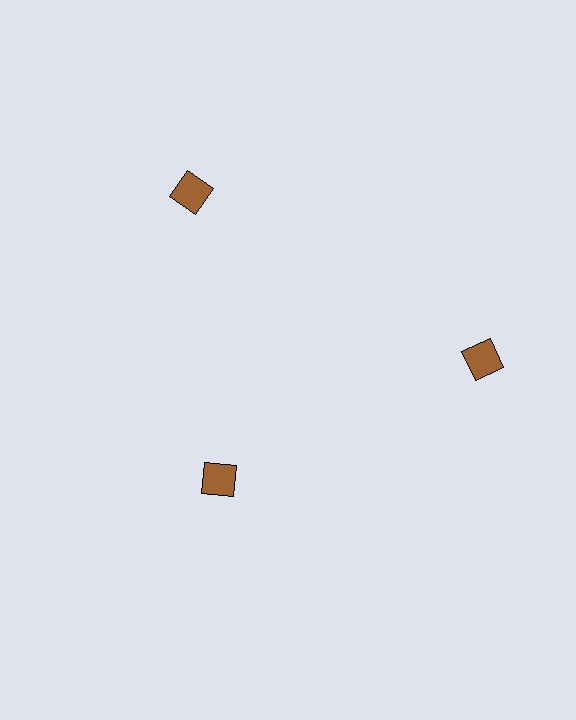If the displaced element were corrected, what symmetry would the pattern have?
It would have 3-fold rotational symmetry — the pattern would map onto itself every 120 degrees.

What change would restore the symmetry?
The symmetry would be restored by moving it outward, back onto the ring so that all 3 squares sit at equal angles and equal distance from the center.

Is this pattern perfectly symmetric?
No. The 3 brown squares are arranged in a ring, but one element near the 7 o'clock position is pulled inward toward the center, breaking the 3-fold rotational symmetry.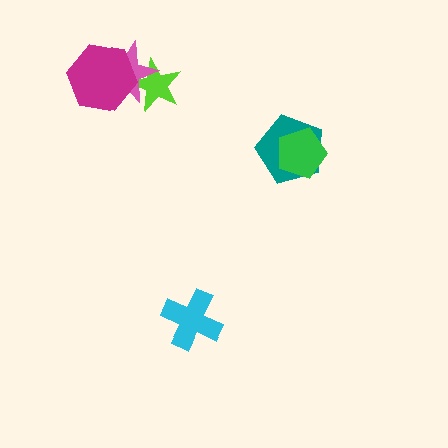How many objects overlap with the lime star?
2 objects overlap with the lime star.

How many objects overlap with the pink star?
2 objects overlap with the pink star.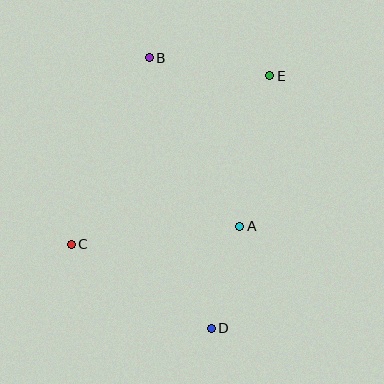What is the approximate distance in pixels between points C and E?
The distance between C and E is approximately 260 pixels.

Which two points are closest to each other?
Points A and D are closest to each other.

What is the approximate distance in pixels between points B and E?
The distance between B and E is approximately 122 pixels.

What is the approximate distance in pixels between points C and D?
The distance between C and D is approximately 163 pixels.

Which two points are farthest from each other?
Points B and D are farthest from each other.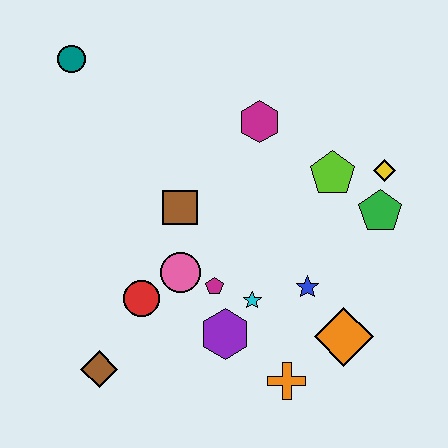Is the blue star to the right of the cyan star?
Yes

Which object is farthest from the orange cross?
The teal circle is farthest from the orange cross.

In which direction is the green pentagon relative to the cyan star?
The green pentagon is to the right of the cyan star.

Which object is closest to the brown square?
The pink circle is closest to the brown square.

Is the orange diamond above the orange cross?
Yes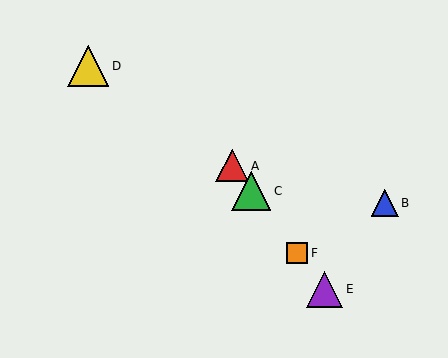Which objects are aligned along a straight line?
Objects A, C, E, F are aligned along a straight line.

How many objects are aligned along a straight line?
4 objects (A, C, E, F) are aligned along a straight line.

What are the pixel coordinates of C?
Object C is at (251, 191).